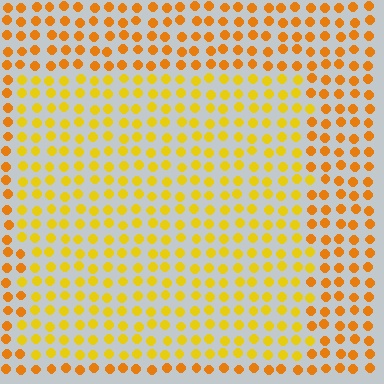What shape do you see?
I see a rectangle.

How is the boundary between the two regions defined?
The boundary is defined purely by a slight shift in hue (about 22 degrees). Spacing, size, and orientation are identical on both sides.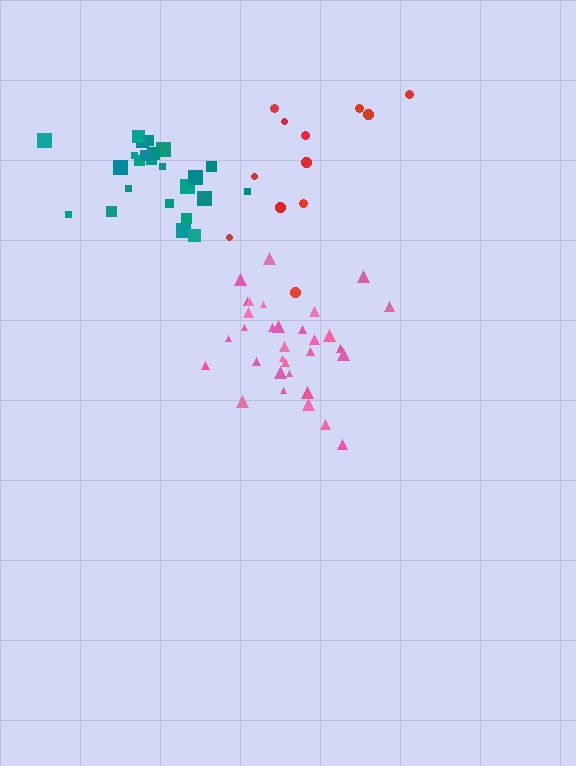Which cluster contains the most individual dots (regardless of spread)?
Pink (32).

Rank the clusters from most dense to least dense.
pink, teal, red.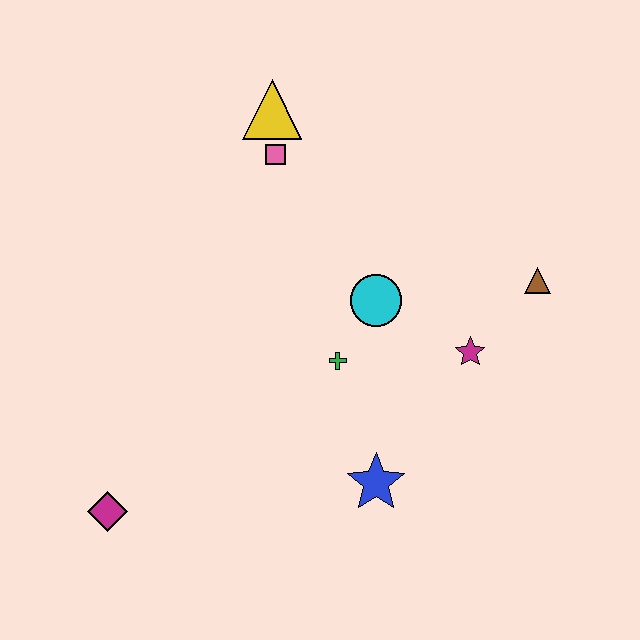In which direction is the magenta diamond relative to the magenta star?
The magenta diamond is to the left of the magenta star.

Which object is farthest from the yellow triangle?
The magenta diamond is farthest from the yellow triangle.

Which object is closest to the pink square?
The yellow triangle is closest to the pink square.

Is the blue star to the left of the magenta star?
Yes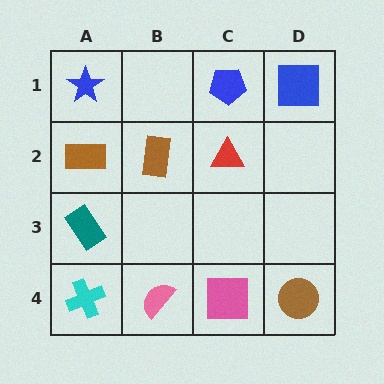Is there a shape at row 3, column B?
No, that cell is empty.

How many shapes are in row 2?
3 shapes.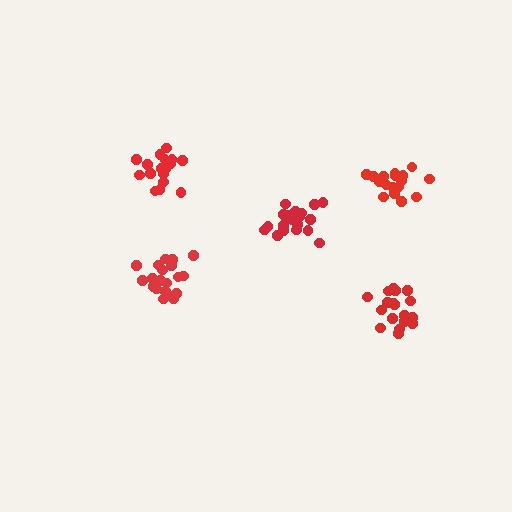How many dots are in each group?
Group 1: 19 dots, Group 2: 18 dots, Group 3: 17 dots, Group 4: 18 dots, Group 5: 19 dots (91 total).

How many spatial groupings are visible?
There are 5 spatial groupings.